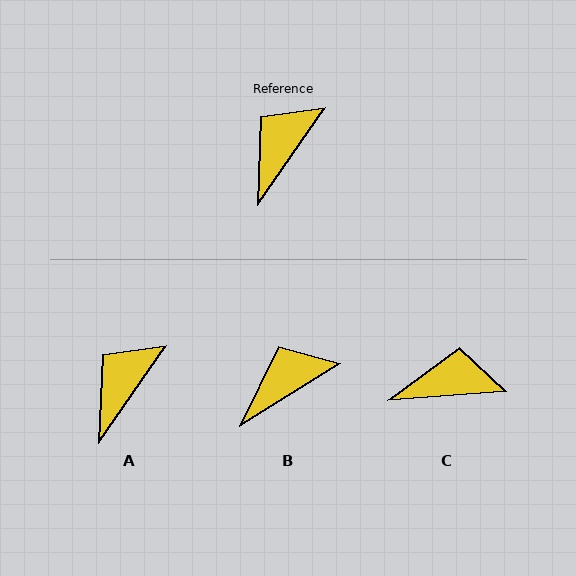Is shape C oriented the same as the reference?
No, it is off by about 51 degrees.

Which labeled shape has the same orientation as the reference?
A.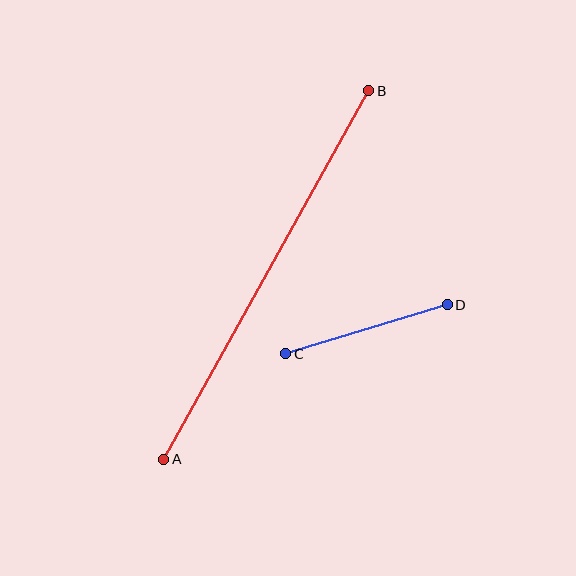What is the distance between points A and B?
The distance is approximately 422 pixels.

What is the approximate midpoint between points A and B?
The midpoint is at approximately (266, 275) pixels.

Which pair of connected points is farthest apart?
Points A and B are farthest apart.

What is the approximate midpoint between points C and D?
The midpoint is at approximately (367, 329) pixels.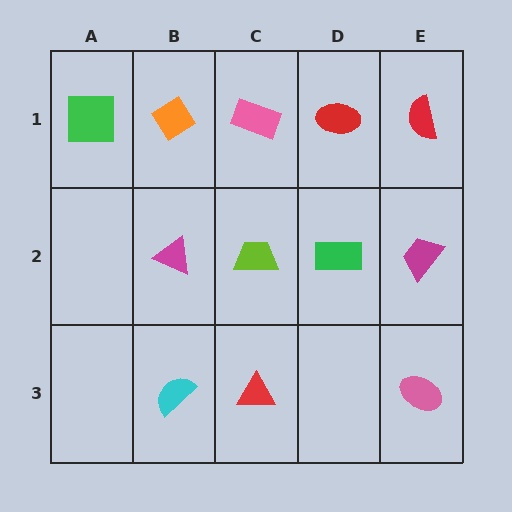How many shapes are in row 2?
4 shapes.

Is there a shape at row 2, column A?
No, that cell is empty.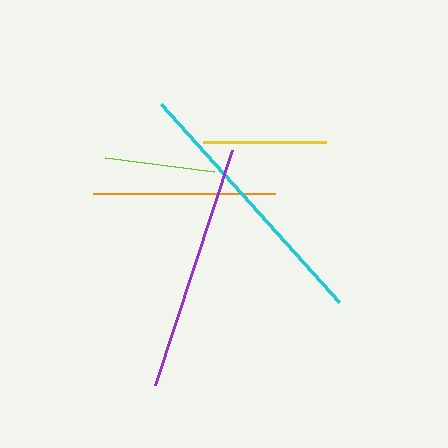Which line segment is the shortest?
The lime line is the shortest at approximately 111 pixels.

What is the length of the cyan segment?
The cyan segment is approximately 266 pixels long.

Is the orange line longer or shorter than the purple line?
The purple line is longer than the orange line.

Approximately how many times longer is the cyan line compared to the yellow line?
The cyan line is approximately 2.2 times the length of the yellow line.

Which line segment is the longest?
The cyan line is the longest at approximately 266 pixels.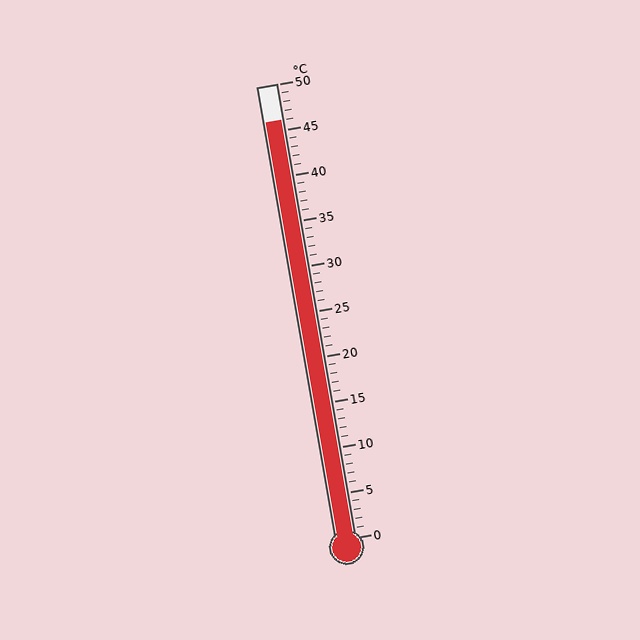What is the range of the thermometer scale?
The thermometer scale ranges from 0°C to 50°C.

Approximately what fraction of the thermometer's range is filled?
The thermometer is filled to approximately 90% of its range.